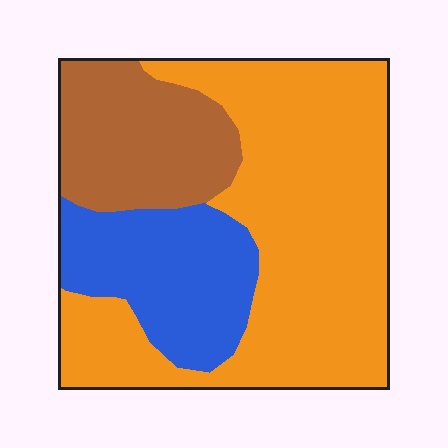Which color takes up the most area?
Orange, at roughly 55%.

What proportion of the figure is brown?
Brown covers 21% of the figure.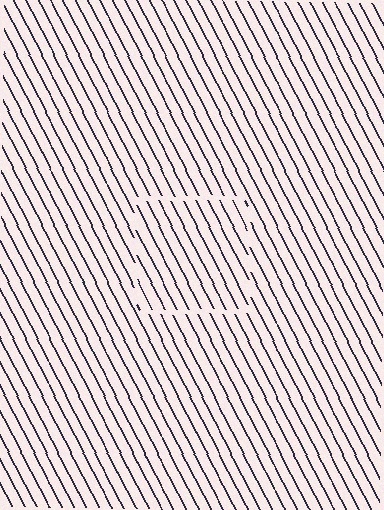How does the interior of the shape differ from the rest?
The interior of the shape contains the same grating, shifted by half a period — the contour is defined by the phase discontinuity where line-ends from the inner and outer gratings abut.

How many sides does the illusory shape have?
4 sides — the line-ends trace a square.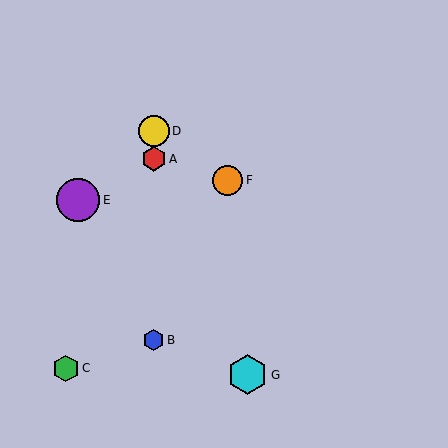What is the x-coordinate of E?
Object E is at x≈78.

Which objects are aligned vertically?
Objects A, B, D are aligned vertically.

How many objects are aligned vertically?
3 objects (A, B, D) are aligned vertically.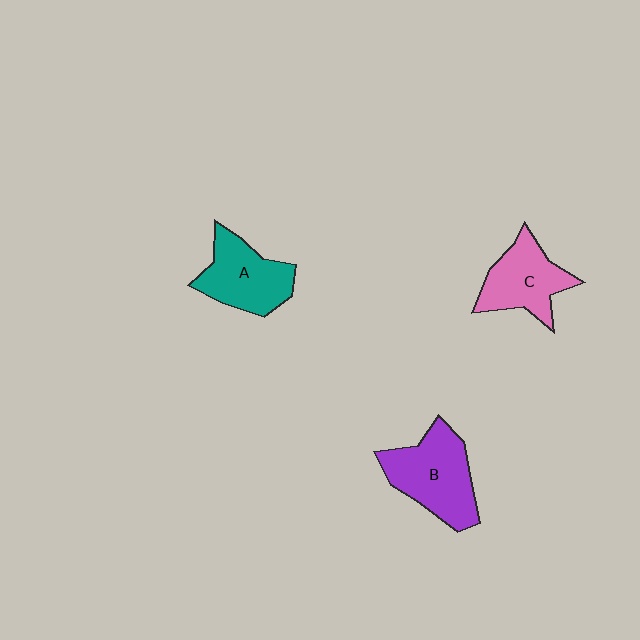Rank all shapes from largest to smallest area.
From largest to smallest: B (purple), A (teal), C (pink).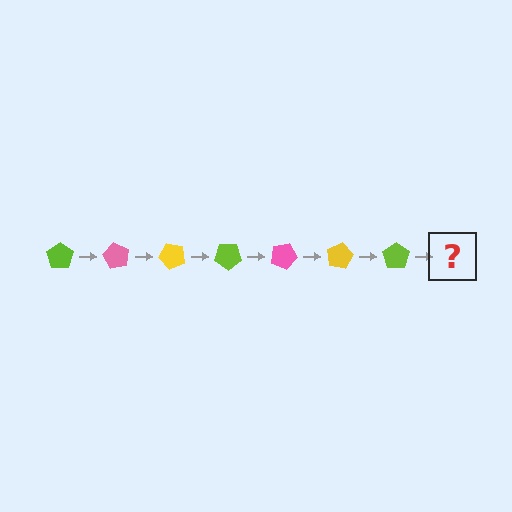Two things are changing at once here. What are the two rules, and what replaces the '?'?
The two rules are that it rotates 60 degrees each step and the color cycles through lime, pink, and yellow. The '?' should be a pink pentagon, rotated 420 degrees from the start.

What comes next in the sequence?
The next element should be a pink pentagon, rotated 420 degrees from the start.